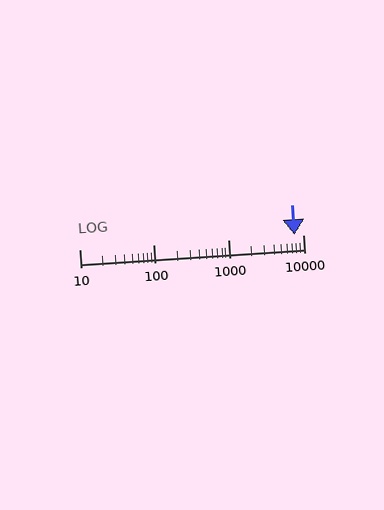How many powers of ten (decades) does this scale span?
The scale spans 3 decades, from 10 to 10000.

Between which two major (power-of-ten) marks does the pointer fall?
The pointer is between 1000 and 10000.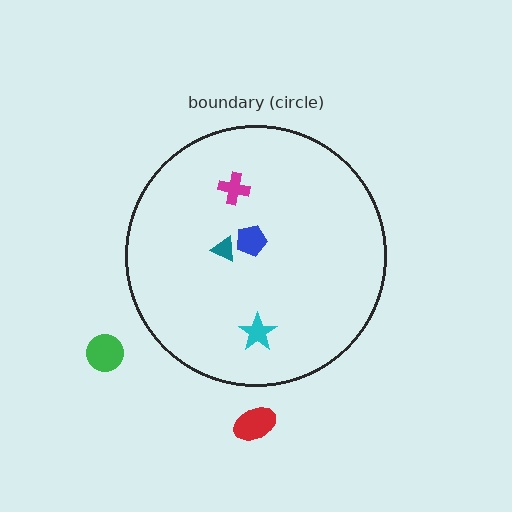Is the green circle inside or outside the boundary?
Outside.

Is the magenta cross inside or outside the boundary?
Inside.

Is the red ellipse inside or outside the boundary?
Outside.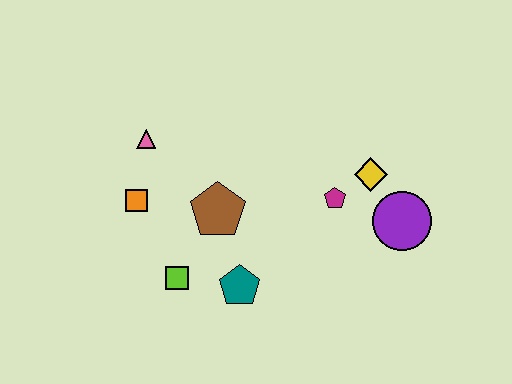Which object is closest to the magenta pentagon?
The yellow diamond is closest to the magenta pentagon.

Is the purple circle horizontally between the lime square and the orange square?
No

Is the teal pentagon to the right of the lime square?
Yes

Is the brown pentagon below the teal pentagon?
No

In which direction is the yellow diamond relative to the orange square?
The yellow diamond is to the right of the orange square.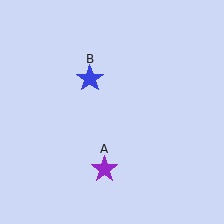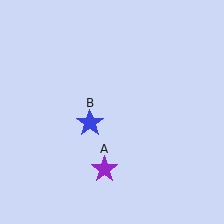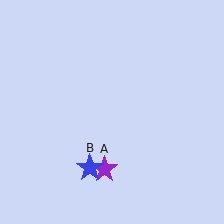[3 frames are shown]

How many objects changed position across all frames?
1 object changed position: blue star (object B).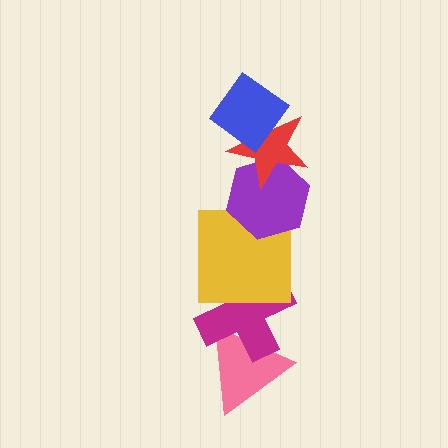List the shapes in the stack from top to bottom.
From top to bottom: the blue diamond, the red star, the purple hexagon, the yellow square, the magenta cross, the pink triangle.